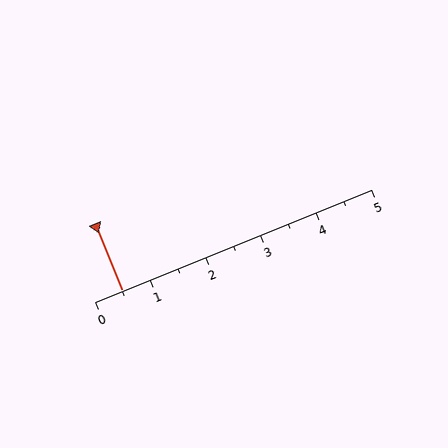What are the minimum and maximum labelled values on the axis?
The axis runs from 0 to 5.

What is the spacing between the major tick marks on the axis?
The major ticks are spaced 1 apart.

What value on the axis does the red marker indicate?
The marker indicates approximately 0.5.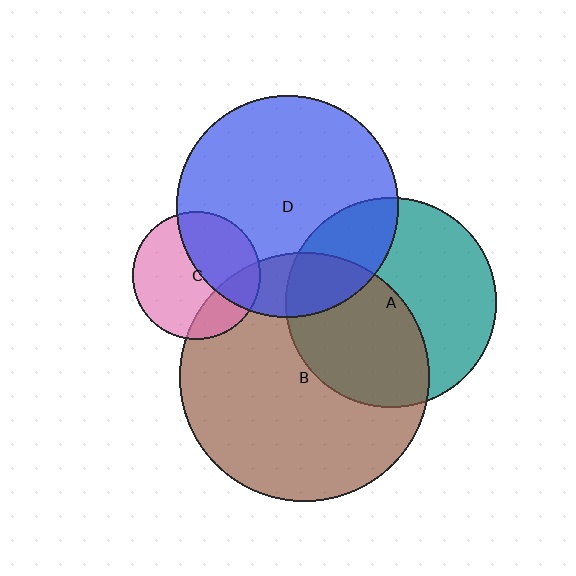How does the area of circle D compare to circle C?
Approximately 3.0 times.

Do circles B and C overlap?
Yes.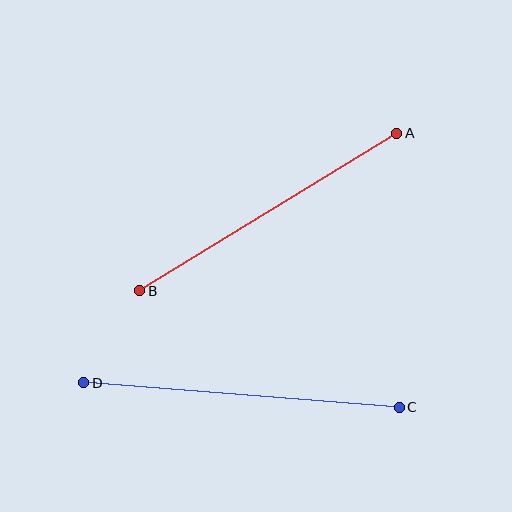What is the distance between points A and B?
The distance is approximately 302 pixels.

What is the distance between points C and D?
The distance is approximately 317 pixels.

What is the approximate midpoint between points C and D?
The midpoint is at approximately (241, 395) pixels.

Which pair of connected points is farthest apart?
Points C and D are farthest apart.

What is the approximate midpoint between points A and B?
The midpoint is at approximately (268, 212) pixels.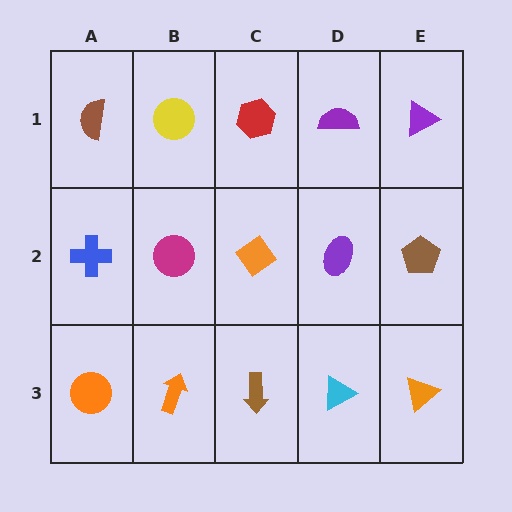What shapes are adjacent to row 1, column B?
A magenta circle (row 2, column B), a brown semicircle (row 1, column A), a red hexagon (row 1, column C).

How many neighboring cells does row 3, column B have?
3.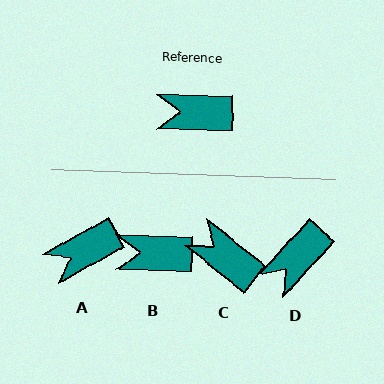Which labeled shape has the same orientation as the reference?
B.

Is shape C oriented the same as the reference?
No, it is off by about 37 degrees.